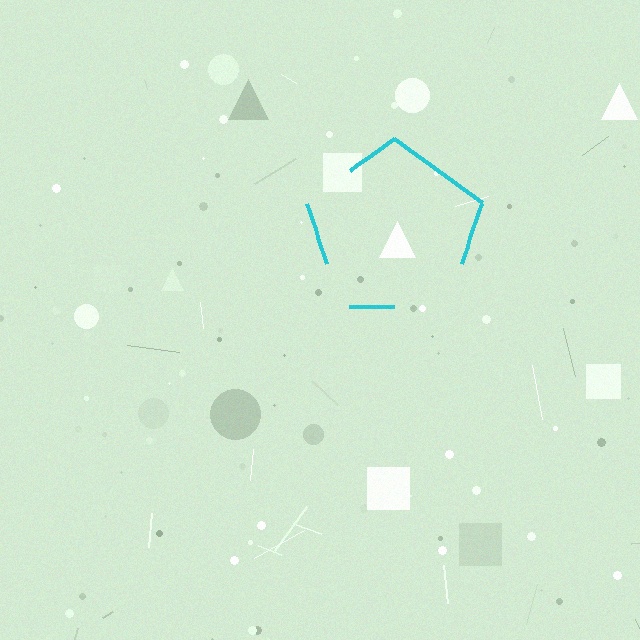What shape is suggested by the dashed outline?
The dashed outline suggests a pentagon.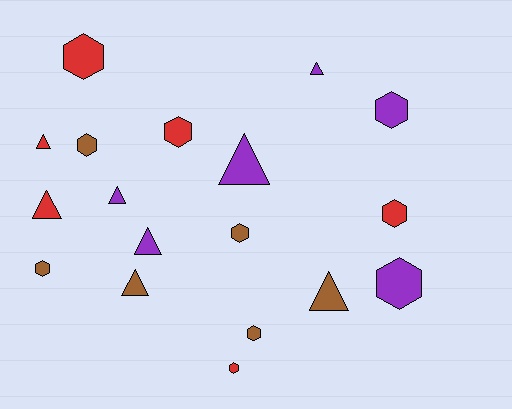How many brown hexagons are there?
There are 4 brown hexagons.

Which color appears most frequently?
Brown, with 6 objects.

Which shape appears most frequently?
Hexagon, with 10 objects.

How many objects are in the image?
There are 18 objects.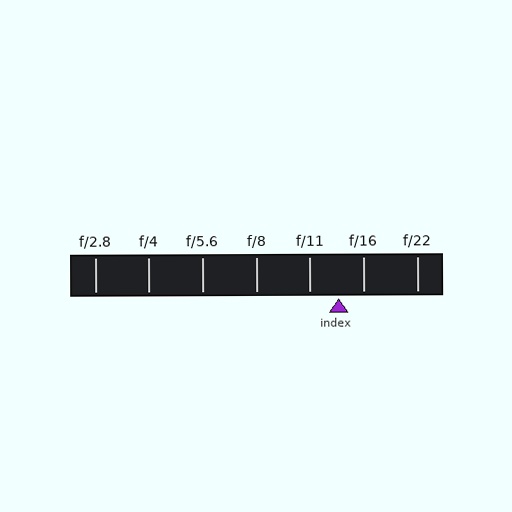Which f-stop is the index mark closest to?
The index mark is closest to f/16.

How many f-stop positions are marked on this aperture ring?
There are 7 f-stop positions marked.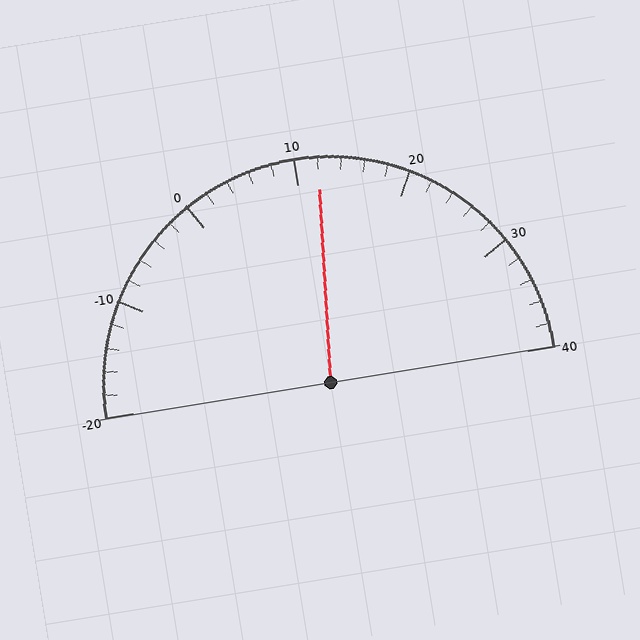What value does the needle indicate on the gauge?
The needle indicates approximately 12.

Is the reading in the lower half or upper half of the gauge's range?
The reading is in the upper half of the range (-20 to 40).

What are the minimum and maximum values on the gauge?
The gauge ranges from -20 to 40.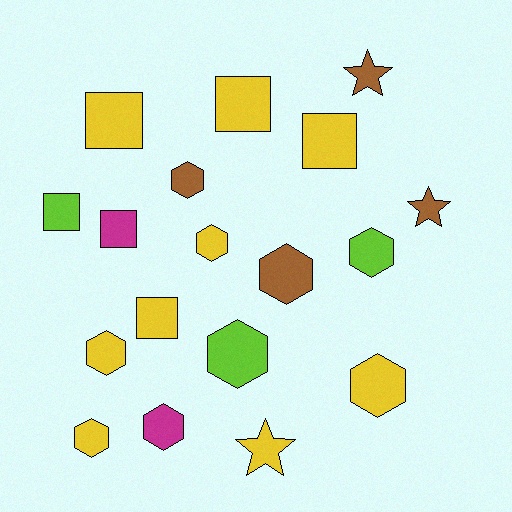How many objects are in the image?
There are 18 objects.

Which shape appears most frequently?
Hexagon, with 9 objects.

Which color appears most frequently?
Yellow, with 9 objects.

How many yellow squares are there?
There are 4 yellow squares.